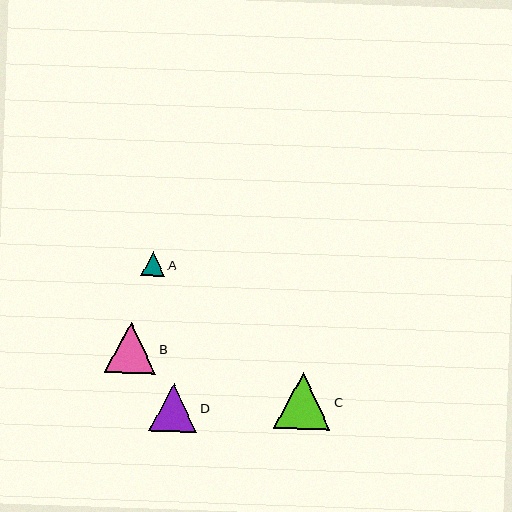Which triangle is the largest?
Triangle C is the largest with a size of approximately 57 pixels.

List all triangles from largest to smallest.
From largest to smallest: C, B, D, A.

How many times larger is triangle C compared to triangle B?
Triangle C is approximately 1.1 times the size of triangle B.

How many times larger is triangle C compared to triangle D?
Triangle C is approximately 1.2 times the size of triangle D.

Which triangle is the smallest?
Triangle A is the smallest with a size of approximately 24 pixels.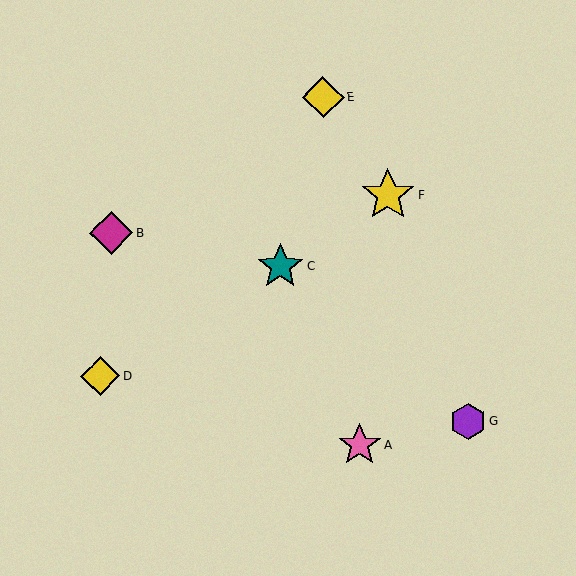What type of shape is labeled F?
Shape F is a yellow star.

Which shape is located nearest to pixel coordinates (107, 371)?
The yellow diamond (labeled D) at (100, 376) is nearest to that location.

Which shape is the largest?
The yellow star (labeled F) is the largest.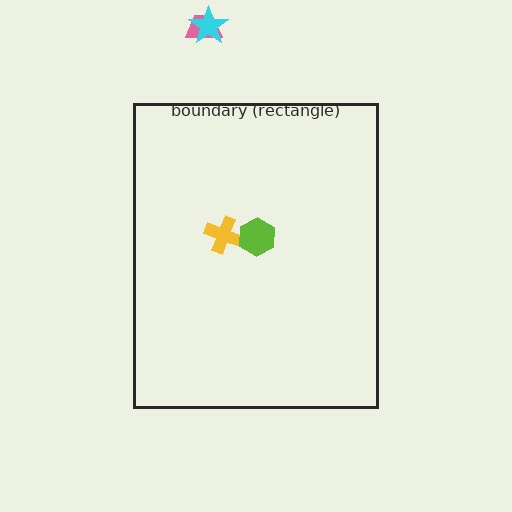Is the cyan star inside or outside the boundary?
Outside.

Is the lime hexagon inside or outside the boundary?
Inside.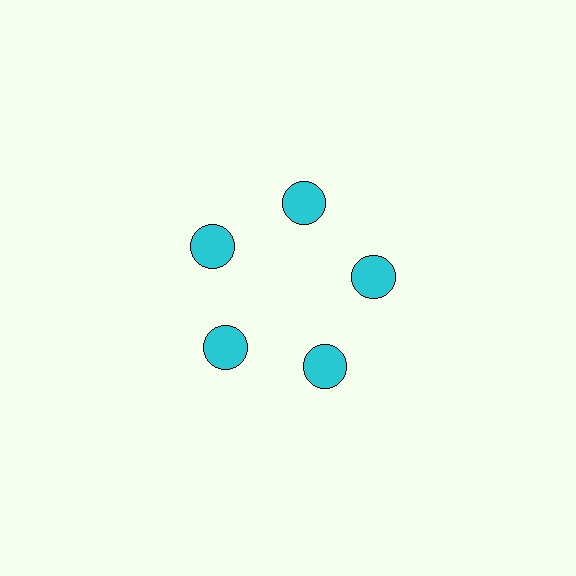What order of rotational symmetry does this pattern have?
This pattern has 5-fold rotational symmetry.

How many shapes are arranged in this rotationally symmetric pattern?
There are 5 shapes, arranged in 5 groups of 1.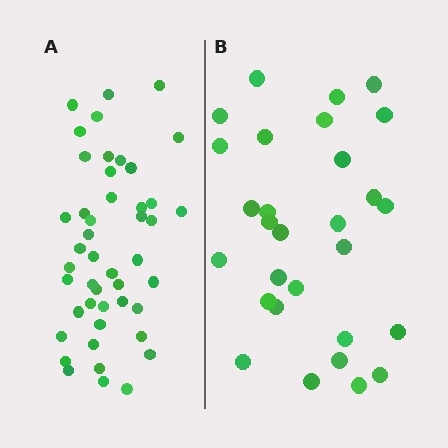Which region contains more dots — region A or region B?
Region A (the left region) has more dots.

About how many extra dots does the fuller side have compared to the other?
Region A has approximately 15 more dots than region B.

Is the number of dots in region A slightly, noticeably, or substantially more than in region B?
Region A has substantially more. The ratio is roughly 1.6 to 1.